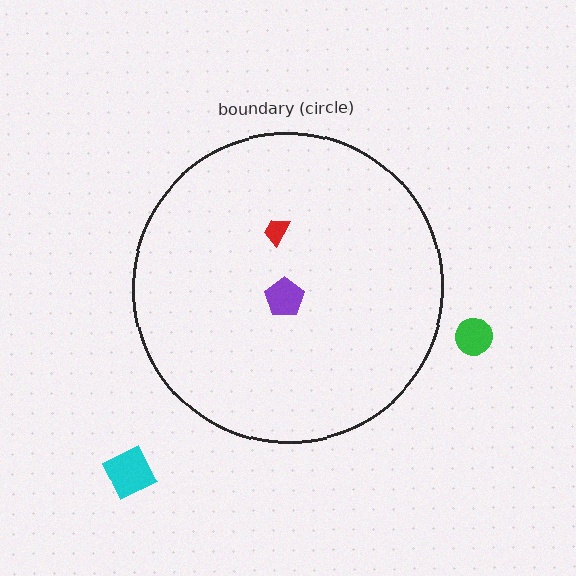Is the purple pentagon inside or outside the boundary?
Inside.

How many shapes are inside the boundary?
2 inside, 2 outside.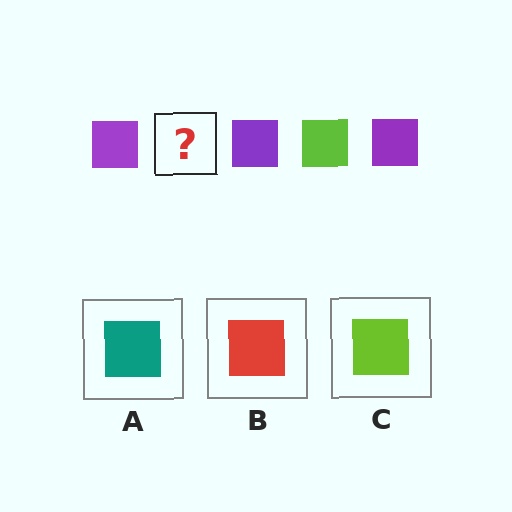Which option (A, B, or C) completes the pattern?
C.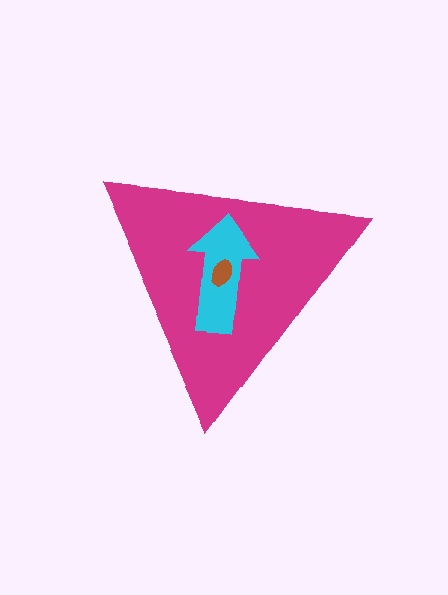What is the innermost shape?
The brown ellipse.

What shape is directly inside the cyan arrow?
The brown ellipse.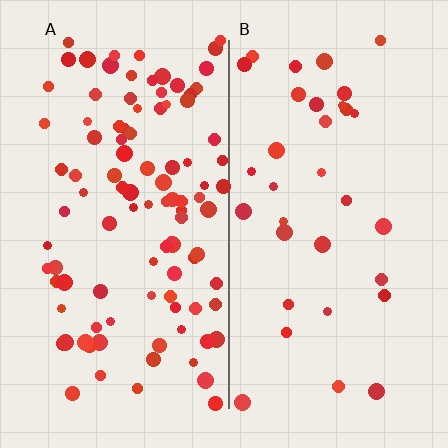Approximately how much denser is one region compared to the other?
Approximately 3.0× — region A over region B.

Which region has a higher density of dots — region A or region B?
A (the left).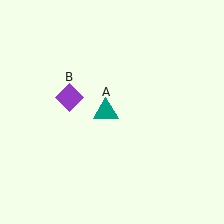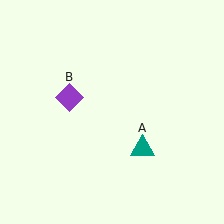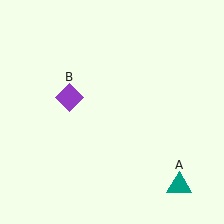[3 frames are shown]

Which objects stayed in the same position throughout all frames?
Purple diamond (object B) remained stationary.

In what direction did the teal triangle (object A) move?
The teal triangle (object A) moved down and to the right.